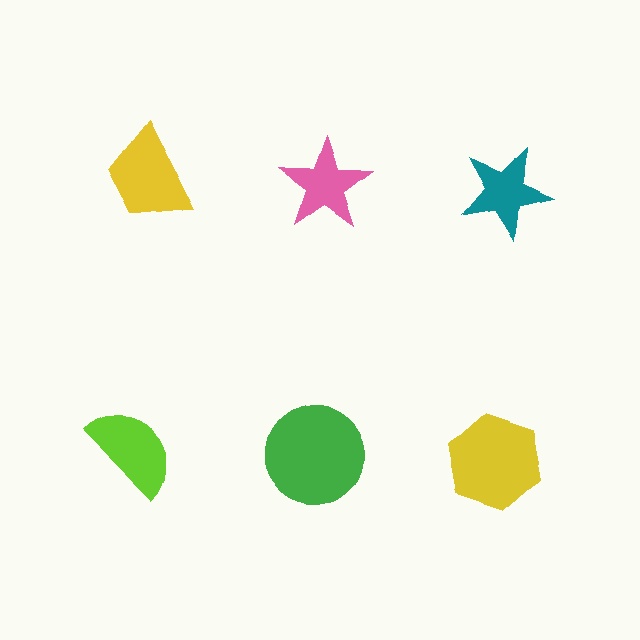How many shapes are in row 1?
3 shapes.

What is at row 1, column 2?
A pink star.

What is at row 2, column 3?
A yellow hexagon.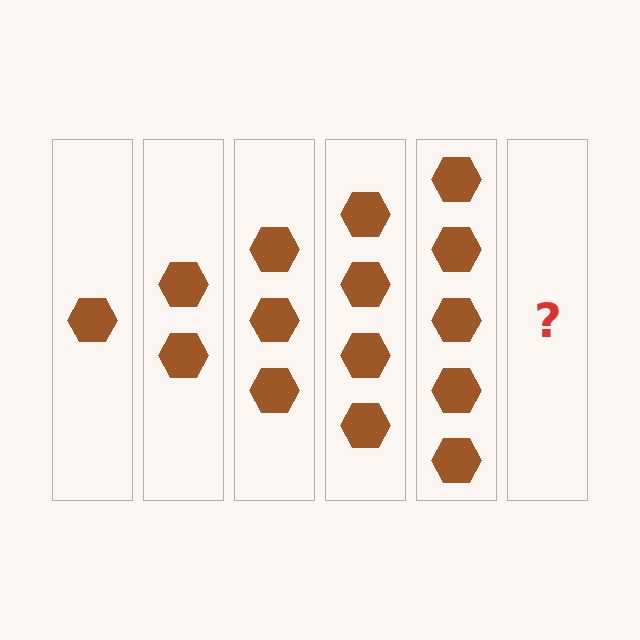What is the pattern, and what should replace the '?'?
The pattern is that each step adds one more hexagon. The '?' should be 6 hexagons.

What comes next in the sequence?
The next element should be 6 hexagons.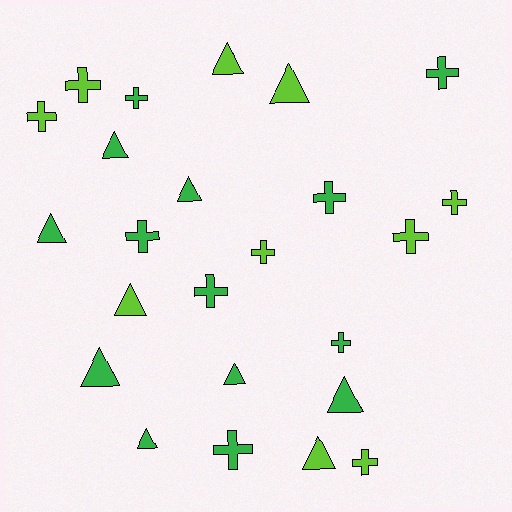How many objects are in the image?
There are 24 objects.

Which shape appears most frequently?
Cross, with 13 objects.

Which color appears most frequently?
Green, with 14 objects.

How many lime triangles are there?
There are 4 lime triangles.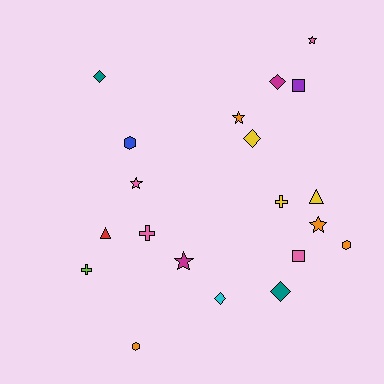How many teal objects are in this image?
There are 2 teal objects.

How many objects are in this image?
There are 20 objects.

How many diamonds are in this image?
There are 5 diamonds.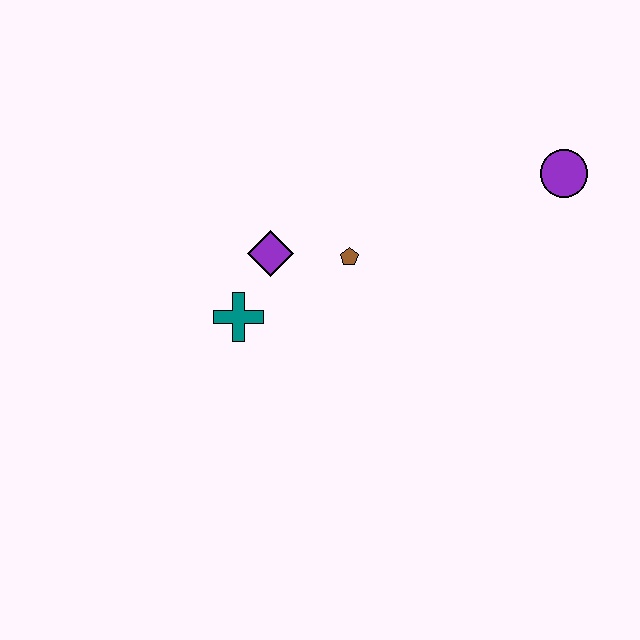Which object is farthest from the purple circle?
The teal cross is farthest from the purple circle.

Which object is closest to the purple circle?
The brown pentagon is closest to the purple circle.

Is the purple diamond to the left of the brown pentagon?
Yes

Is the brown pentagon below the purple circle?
Yes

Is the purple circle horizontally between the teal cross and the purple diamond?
No